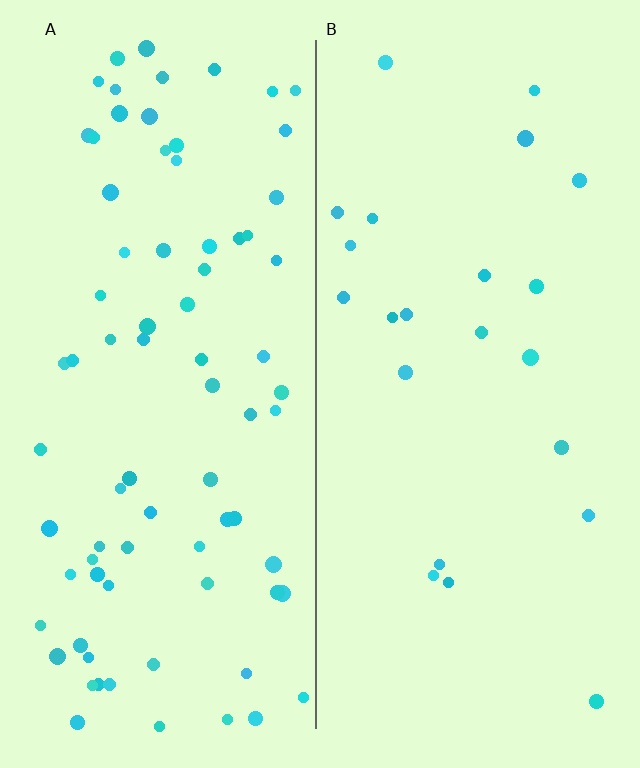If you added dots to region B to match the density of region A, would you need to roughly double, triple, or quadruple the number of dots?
Approximately triple.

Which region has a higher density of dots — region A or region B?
A (the left).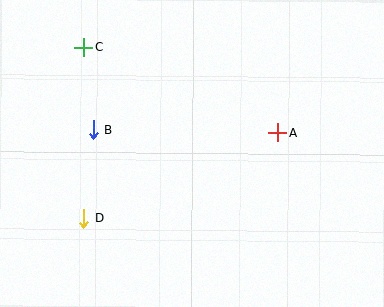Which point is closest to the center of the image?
Point A at (278, 132) is closest to the center.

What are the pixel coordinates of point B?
Point B is at (94, 130).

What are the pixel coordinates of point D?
Point D is at (84, 219).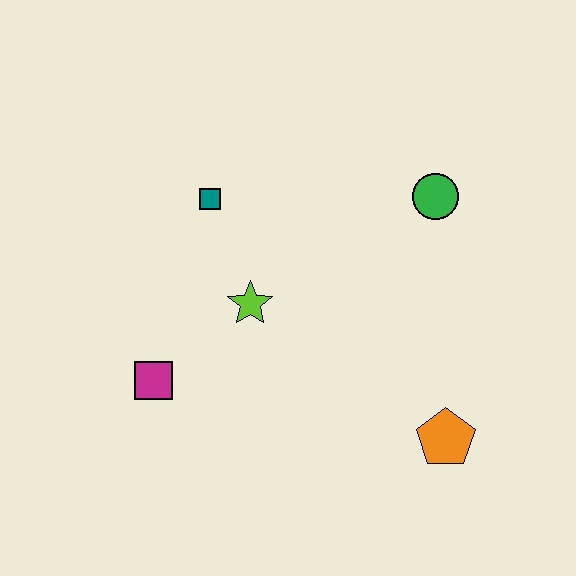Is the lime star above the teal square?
No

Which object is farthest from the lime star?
The orange pentagon is farthest from the lime star.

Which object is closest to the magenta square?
The lime star is closest to the magenta square.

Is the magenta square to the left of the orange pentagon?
Yes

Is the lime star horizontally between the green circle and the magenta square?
Yes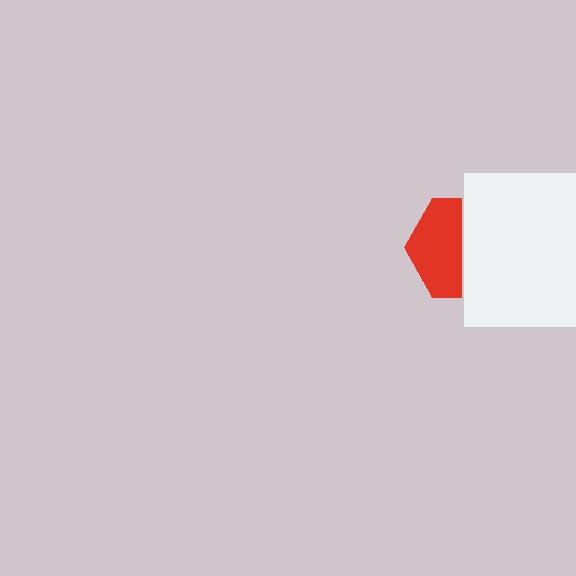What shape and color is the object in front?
The object in front is a white rectangle.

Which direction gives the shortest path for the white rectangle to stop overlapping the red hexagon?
Moving right gives the shortest separation.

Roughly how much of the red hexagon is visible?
About half of it is visible (roughly 50%).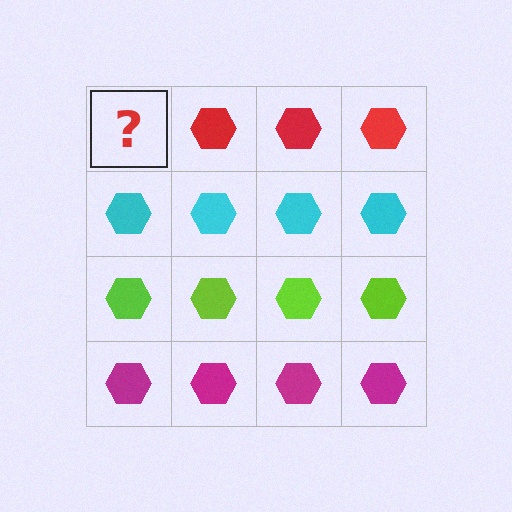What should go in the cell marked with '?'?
The missing cell should contain a red hexagon.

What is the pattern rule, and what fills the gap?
The rule is that each row has a consistent color. The gap should be filled with a red hexagon.